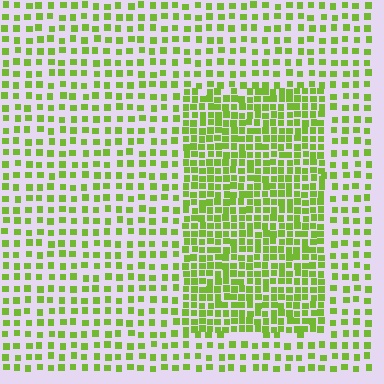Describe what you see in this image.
The image contains small lime elements arranged at two different densities. A rectangle-shaped region is visible where the elements are more densely packed than the surrounding area.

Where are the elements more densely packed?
The elements are more densely packed inside the rectangle boundary.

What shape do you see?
I see a rectangle.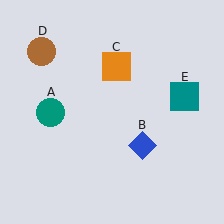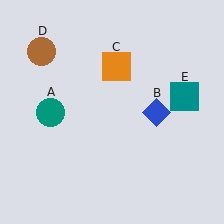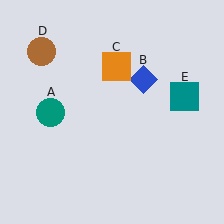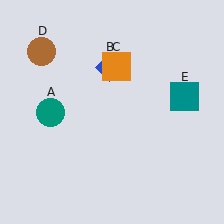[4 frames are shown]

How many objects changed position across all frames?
1 object changed position: blue diamond (object B).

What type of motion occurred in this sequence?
The blue diamond (object B) rotated counterclockwise around the center of the scene.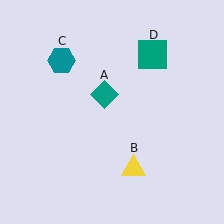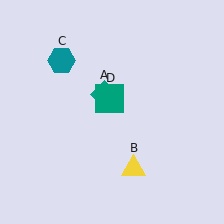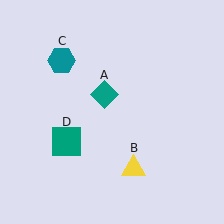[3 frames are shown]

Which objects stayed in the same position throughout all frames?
Teal diamond (object A) and yellow triangle (object B) and teal hexagon (object C) remained stationary.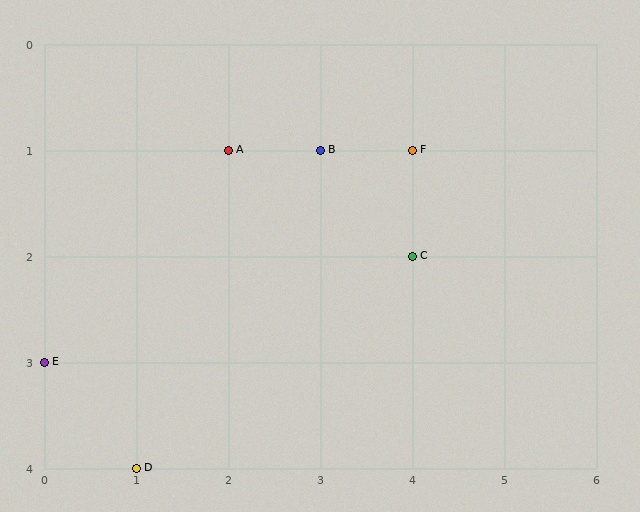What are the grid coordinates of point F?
Point F is at grid coordinates (4, 1).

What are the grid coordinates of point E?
Point E is at grid coordinates (0, 3).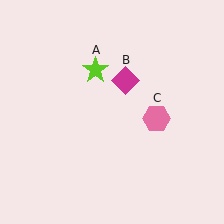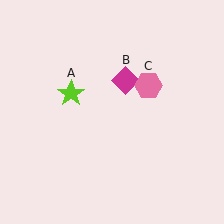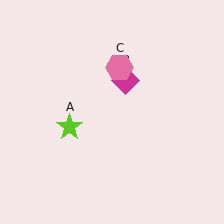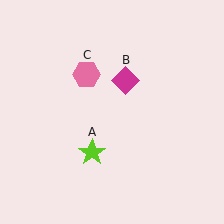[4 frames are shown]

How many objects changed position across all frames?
2 objects changed position: lime star (object A), pink hexagon (object C).